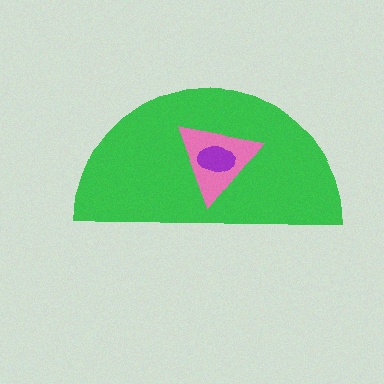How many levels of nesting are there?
3.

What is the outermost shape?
The green semicircle.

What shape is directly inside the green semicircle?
The pink triangle.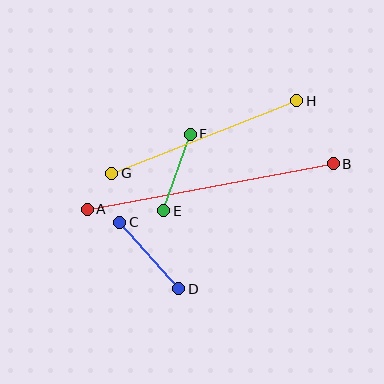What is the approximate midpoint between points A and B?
The midpoint is at approximately (210, 186) pixels.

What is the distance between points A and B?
The distance is approximately 250 pixels.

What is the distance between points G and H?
The distance is approximately 199 pixels.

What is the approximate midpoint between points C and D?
The midpoint is at approximately (149, 256) pixels.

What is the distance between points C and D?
The distance is approximately 89 pixels.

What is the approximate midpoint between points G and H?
The midpoint is at approximately (204, 137) pixels.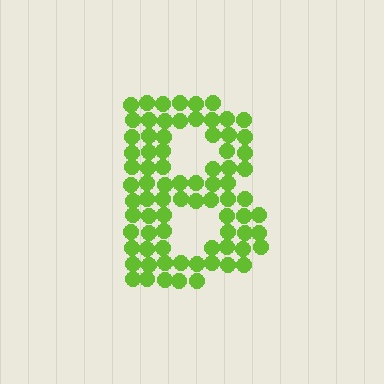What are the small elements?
The small elements are circles.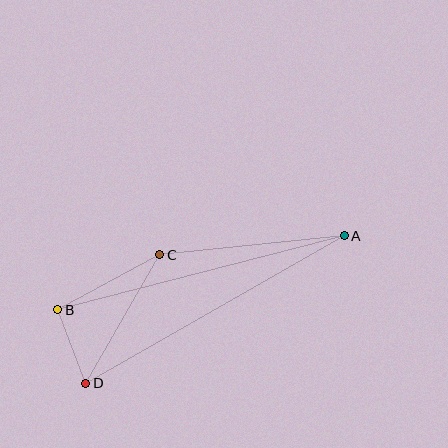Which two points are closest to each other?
Points B and D are closest to each other.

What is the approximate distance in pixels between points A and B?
The distance between A and B is approximately 296 pixels.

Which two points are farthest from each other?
Points A and D are farthest from each other.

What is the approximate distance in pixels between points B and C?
The distance between B and C is approximately 116 pixels.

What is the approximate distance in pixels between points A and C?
The distance between A and C is approximately 185 pixels.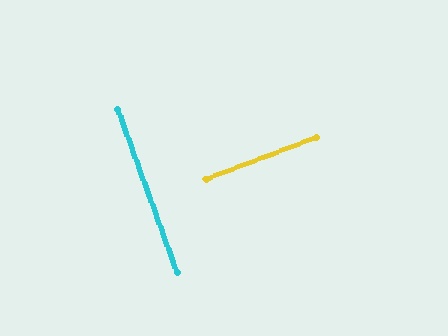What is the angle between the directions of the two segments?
Approximately 89 degrees.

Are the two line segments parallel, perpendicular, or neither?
Perpendicular — they meet at approximately 89°.